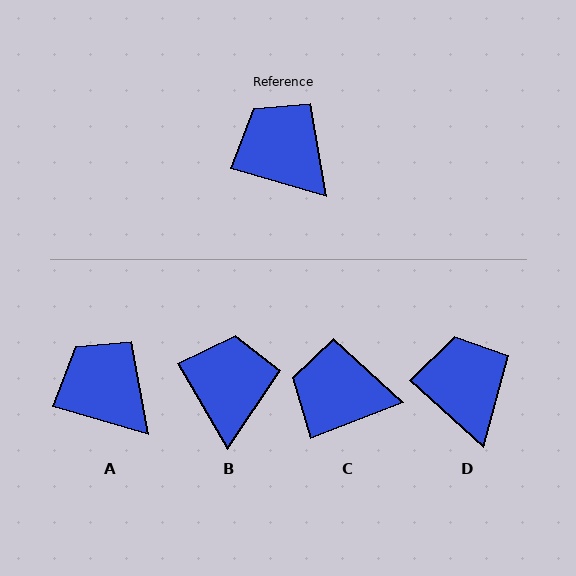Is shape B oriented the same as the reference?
No, it is off by about 44 degrees.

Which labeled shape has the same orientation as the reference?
A.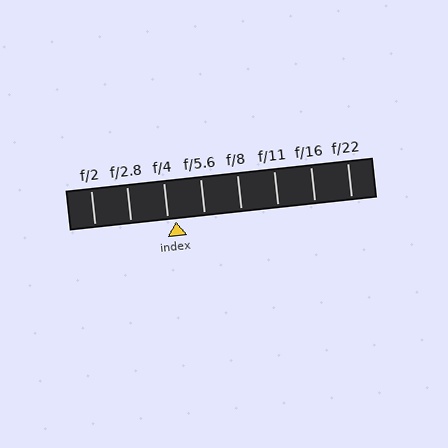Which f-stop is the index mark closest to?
The index mark is closest to f/4.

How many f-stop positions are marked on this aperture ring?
There are 8 f-stop positions marked.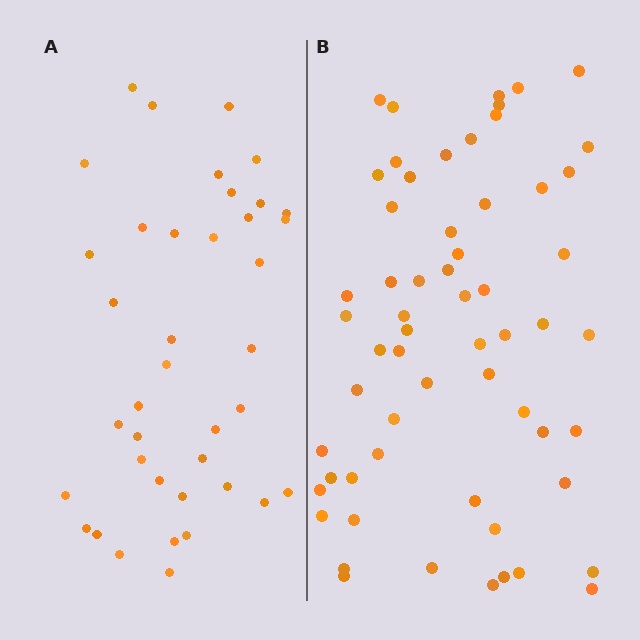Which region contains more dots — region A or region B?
Region B (the right region) has more dots.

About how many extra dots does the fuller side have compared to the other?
Region B has approximately 20 more dots than region A.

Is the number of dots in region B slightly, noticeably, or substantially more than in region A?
Region B has substantially more. The ratio is roughly 1.5 to 1.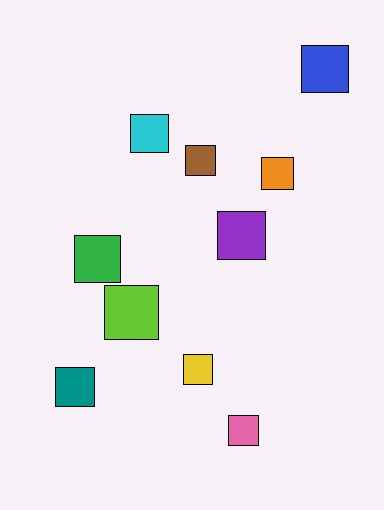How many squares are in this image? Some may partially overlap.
There are 10 squares.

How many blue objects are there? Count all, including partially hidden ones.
There is 1 blue object.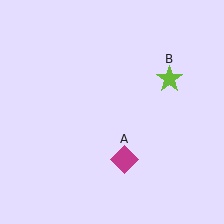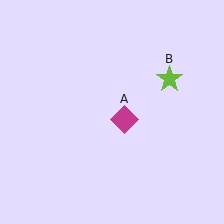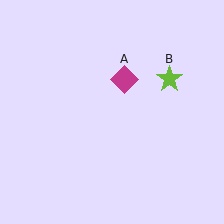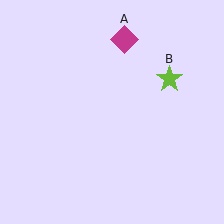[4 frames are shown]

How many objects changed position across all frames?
1 object changed position: magenta diamond (object A).